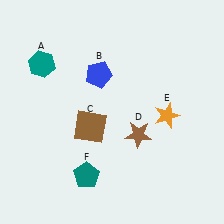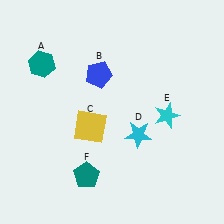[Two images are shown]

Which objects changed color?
C changed from brown to yellow. D changed from brown to cyan. E changed from orange to cyan.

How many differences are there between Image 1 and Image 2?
There are 3 differences between the two images.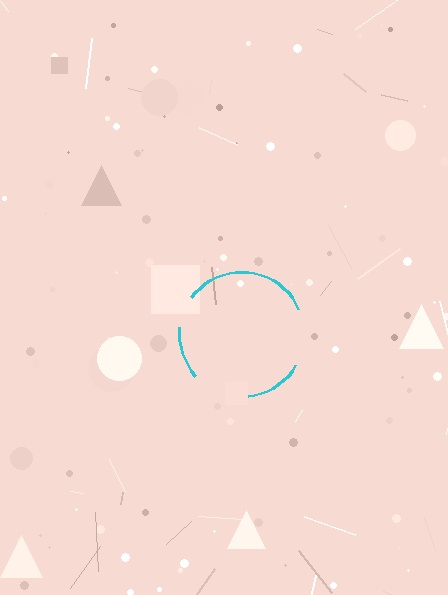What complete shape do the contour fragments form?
The contour fragments form a circle.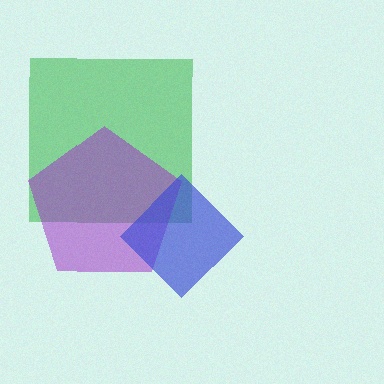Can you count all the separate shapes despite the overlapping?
Yes, there are 3 separate shapes.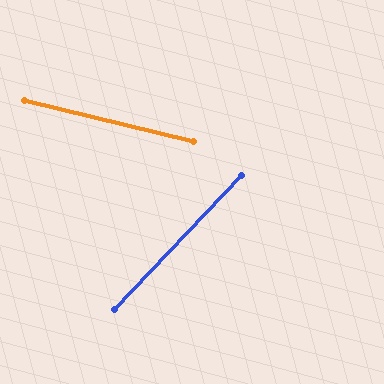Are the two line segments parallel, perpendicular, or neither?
Neither parallel nor perpendicular — they differ by about 60°.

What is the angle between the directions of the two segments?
Approximately 60 degrees.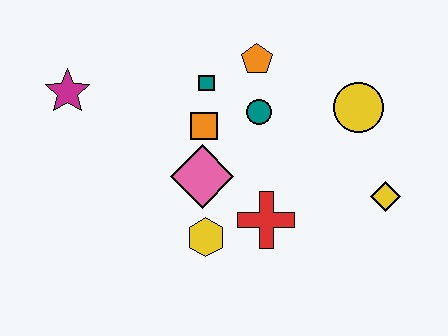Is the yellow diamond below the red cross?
No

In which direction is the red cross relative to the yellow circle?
The red cross is below the yellow circle.